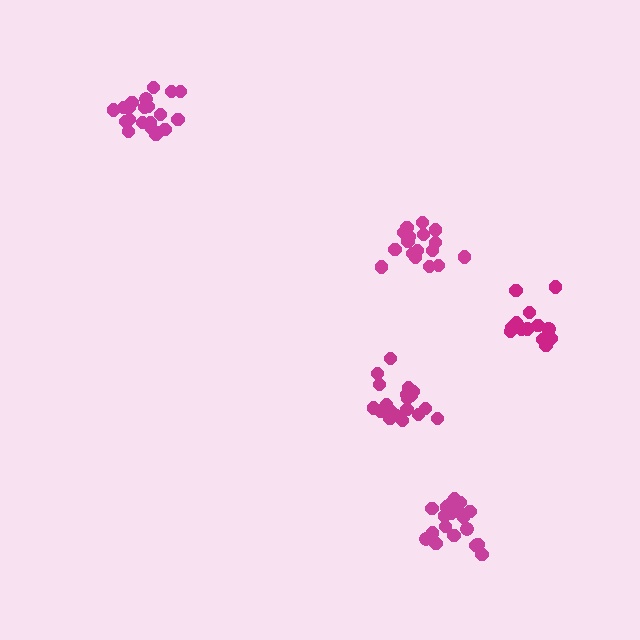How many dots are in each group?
Group 1: 19 dots, Group 2: 17 dots, Group 3: 20 dots, Group 4: 21 dots, Group 5: 17 dots (94 total).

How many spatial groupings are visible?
There are 5 spatial groupings.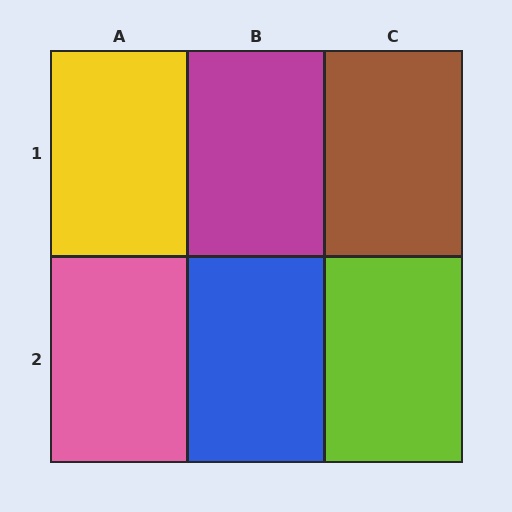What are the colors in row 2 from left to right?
Pink, blue, lime.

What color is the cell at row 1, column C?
Brown.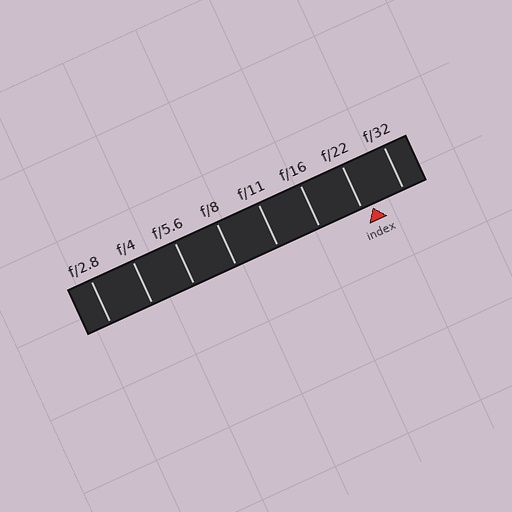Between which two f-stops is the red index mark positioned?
The index mark is between f/22 and f/32.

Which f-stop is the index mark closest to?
The index mark is closest to f/22.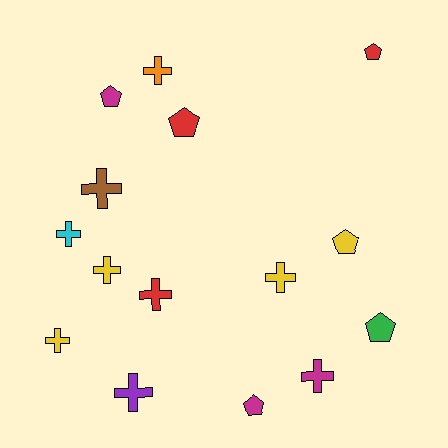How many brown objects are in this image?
There is 1 brown object.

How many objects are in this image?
There are 15 objects.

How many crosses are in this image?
There are 9 crosses.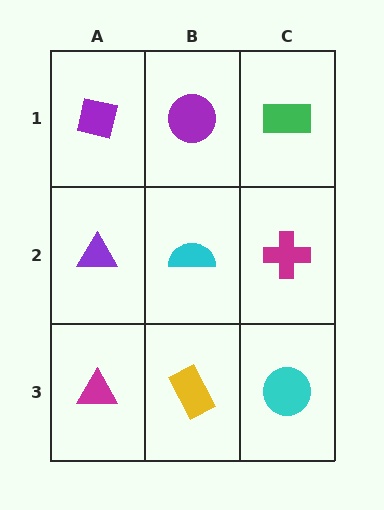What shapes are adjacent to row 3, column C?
A magenta cross (row 2, column C), a yellow rectangle (row 3, column B).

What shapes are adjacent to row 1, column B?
A cyan semicircle (row 2, column B), a purple square (row 1, column A), a green rectangle (row 1, column C).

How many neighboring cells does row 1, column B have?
3.